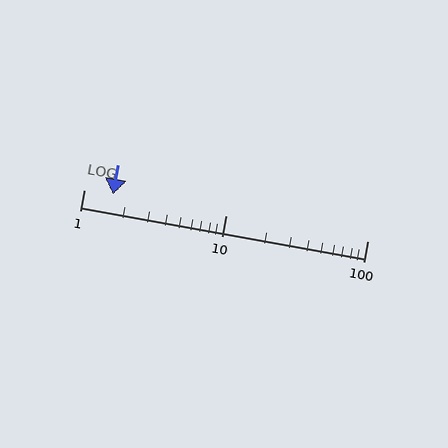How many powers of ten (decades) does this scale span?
The scale spans 2 decades, from 1 to 100.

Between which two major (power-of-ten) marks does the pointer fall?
The pointer is between 1 and 10.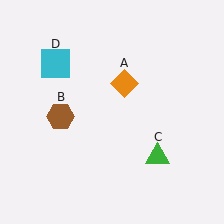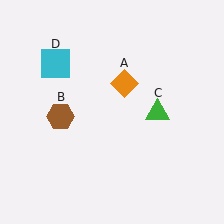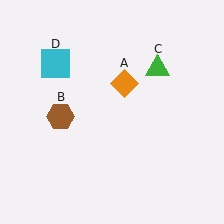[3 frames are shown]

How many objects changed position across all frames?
1 object changed position: green triangle (object C).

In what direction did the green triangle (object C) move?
The green triangle (object C) moved up.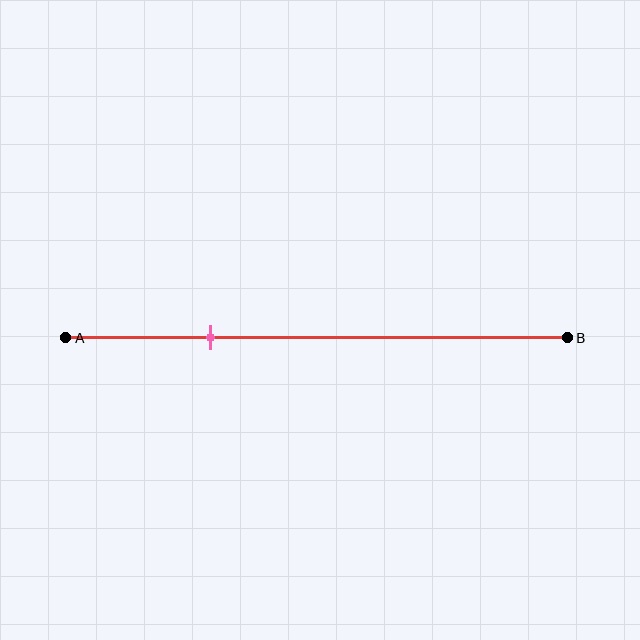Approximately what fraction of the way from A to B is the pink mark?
The pink mark is approximately 30% of the way from A to B.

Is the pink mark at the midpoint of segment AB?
No, the mark is at about 30% from A, not at the 50% midpoint.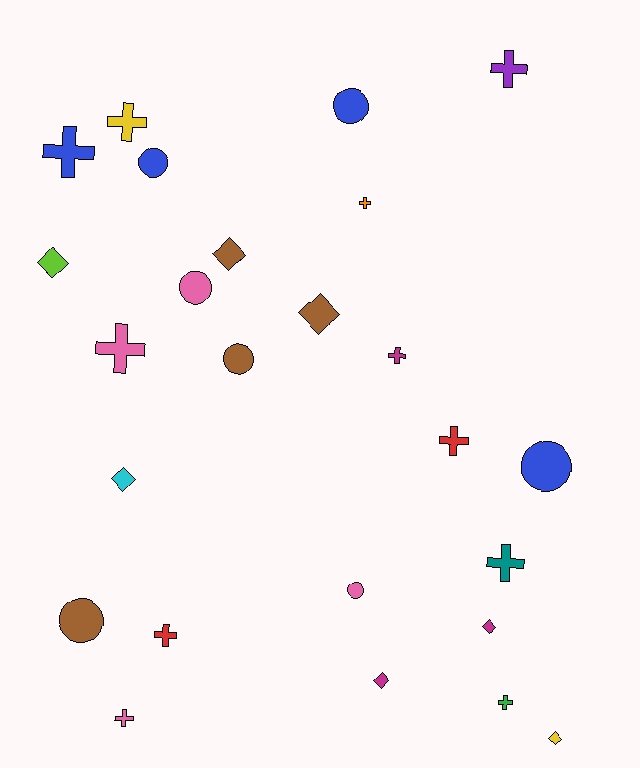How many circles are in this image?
There are 7 circles.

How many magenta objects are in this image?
There are 3 magenta objects.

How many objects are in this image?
There are 25 objects.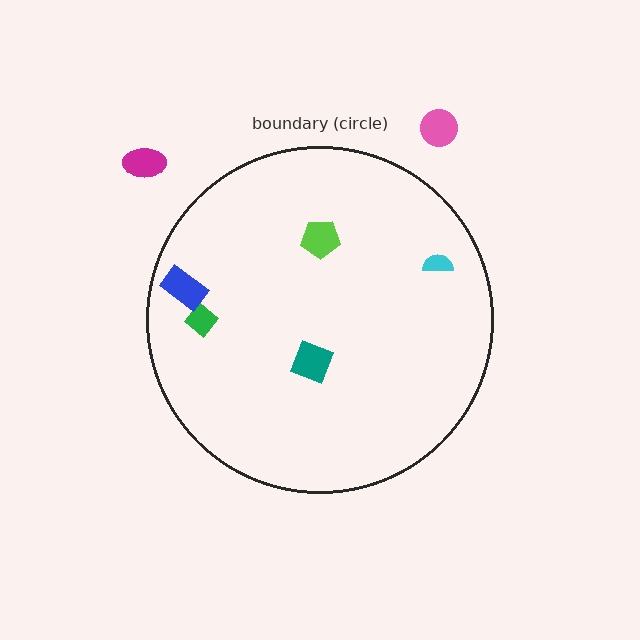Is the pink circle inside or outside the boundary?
Outside.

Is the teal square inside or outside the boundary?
Inside.